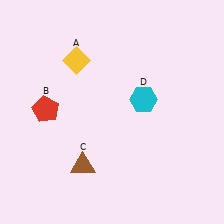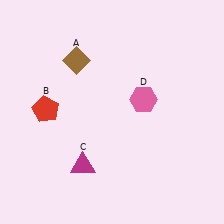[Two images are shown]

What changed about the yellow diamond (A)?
In Image 1, A is yellow. In Image 2, it changed to brown.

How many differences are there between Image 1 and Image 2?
There are 3 differences between the two images.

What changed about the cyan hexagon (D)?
In Image 1, D is cyan. In Image 2, it changed to pink.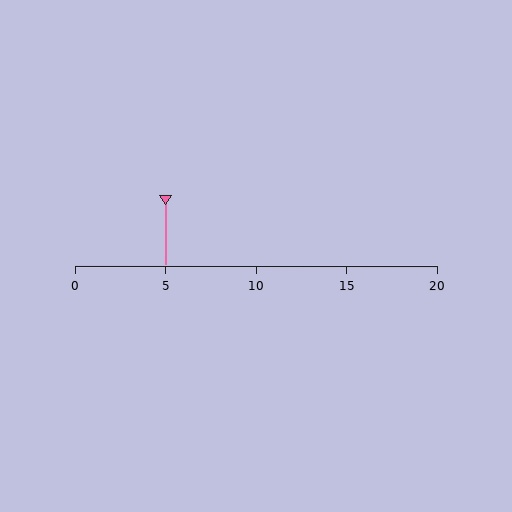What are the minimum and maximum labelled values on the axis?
The axis runs from 0 to 20.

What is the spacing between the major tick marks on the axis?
The major ticks are spaced 5 apart.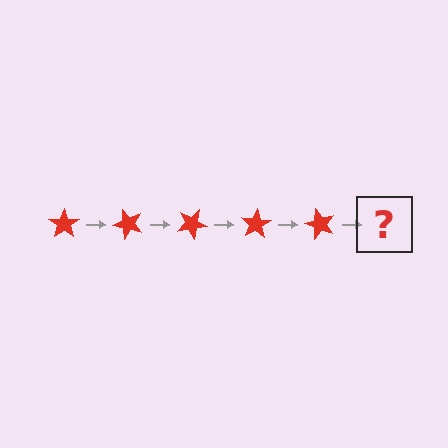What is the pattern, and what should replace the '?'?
The pattern is that the star rotates 50 degrees each step. The '?' should be a red star rotated 250 degrees.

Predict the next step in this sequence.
The next step is a red star rotated 250 degrees.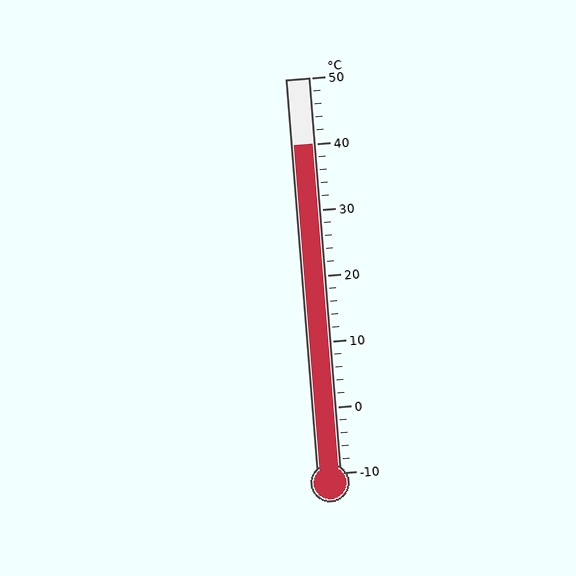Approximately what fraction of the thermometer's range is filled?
The thermometer is filled to approximately 85% of its range.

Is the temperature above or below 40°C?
The temperature is at 40°C.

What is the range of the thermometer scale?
The thermometer scale ranges from -10°C to 50°C.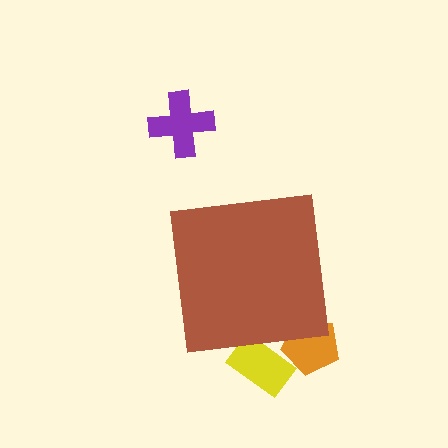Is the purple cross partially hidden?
No, the purple cross is fully visible.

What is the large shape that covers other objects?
A brown square.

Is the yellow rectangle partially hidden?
Yes, the yellow rectangle is partially hidden behind the brown square.